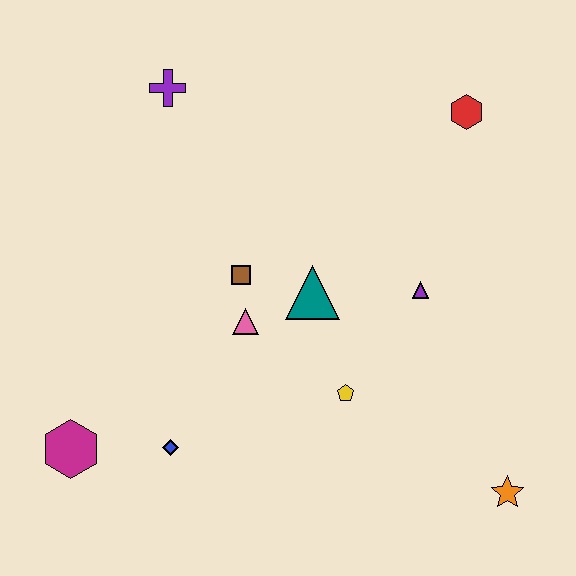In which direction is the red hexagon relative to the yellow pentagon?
The red hexagon is above the yellow pentagon.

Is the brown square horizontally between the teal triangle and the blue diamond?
Yes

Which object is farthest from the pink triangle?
The orange star is farthest from the pink triangle.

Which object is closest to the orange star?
The yellow pentagon is closest to the orange star.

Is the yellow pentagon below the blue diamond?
No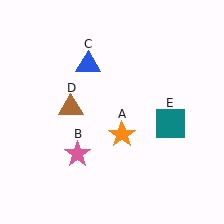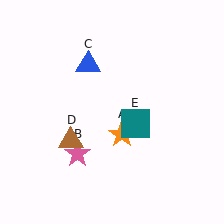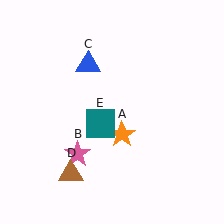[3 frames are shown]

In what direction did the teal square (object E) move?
The teal square (object E) moved left.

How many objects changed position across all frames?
2 objects changed position: brown triangle (object D), teal square (object E).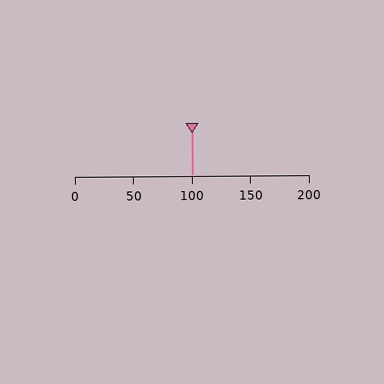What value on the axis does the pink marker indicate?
The marker indicates approximately 100.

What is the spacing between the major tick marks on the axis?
The major ticks are spaced 50 apart.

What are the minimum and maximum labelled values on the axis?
The axis runs from 0 to 200.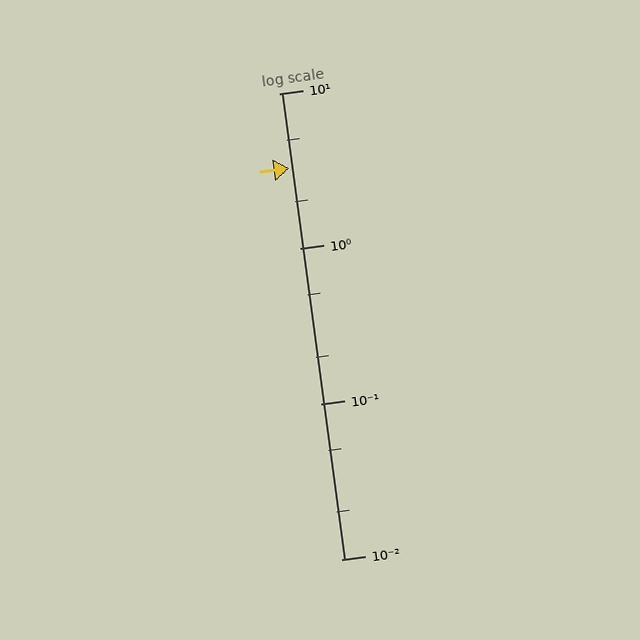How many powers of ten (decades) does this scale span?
The scale spans 3 decades, from 0.01 to 10.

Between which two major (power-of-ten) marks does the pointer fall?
The pointer is between 1 and 10.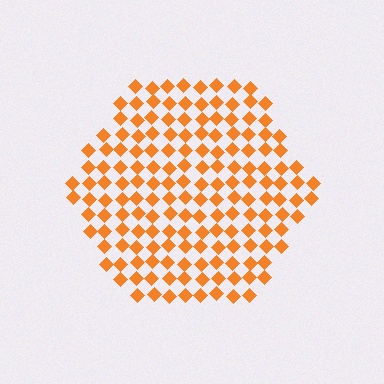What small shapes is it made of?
It is made of small diamonds.